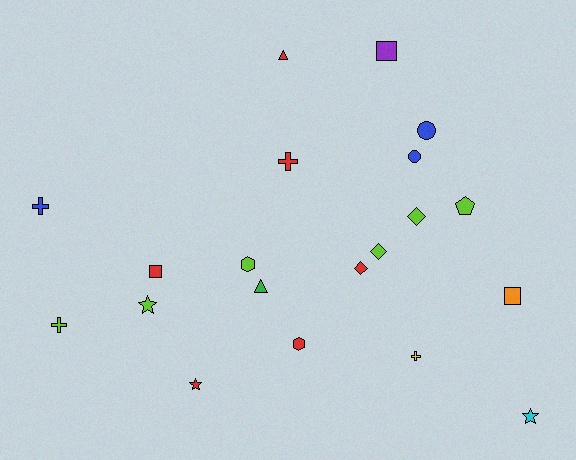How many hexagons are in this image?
There are 2 hexagons.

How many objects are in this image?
There are 20 objects.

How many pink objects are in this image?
There are no pink objects.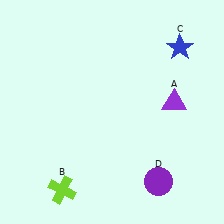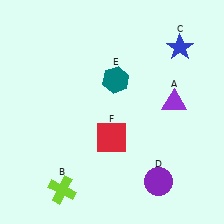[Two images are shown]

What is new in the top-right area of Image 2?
A teal hexagon (E) was added in the top-right area of Image 2.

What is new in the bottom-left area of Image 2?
A red square (F) was added in the bottom-left area of Image 2.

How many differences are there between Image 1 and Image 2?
There are 2 differences between the two images.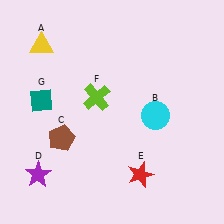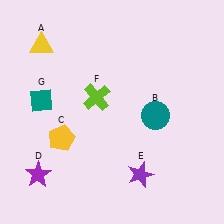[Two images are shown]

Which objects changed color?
B changed from cyan to teal. C changed from brown to yellow. E changed from red to purple.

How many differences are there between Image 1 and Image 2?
There are 3 differences between the two images.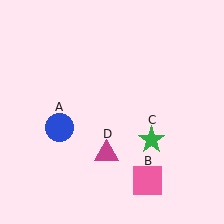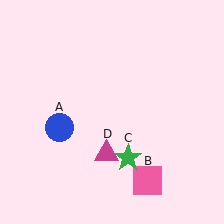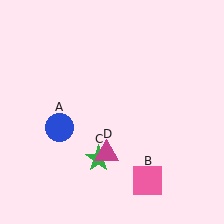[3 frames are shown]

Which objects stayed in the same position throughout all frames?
Blue circle (object A) and pink square (object B) and magenta triangle (object D) remained stationary.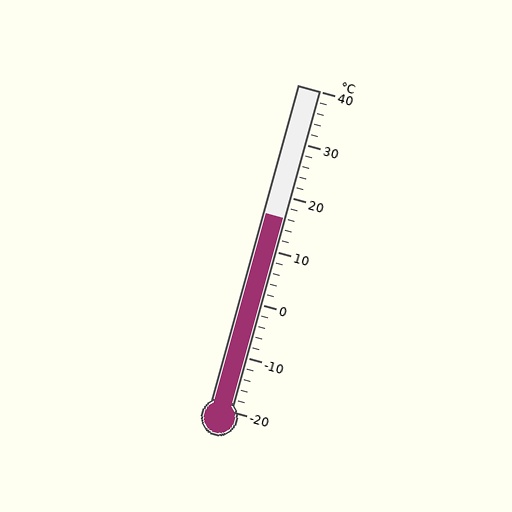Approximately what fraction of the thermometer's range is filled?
The thermometer is filled to approximately 60% of its range.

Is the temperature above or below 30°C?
The temperature is below 30°C.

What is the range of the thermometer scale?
The thermometer scale ranges from -20°C to 40°C.